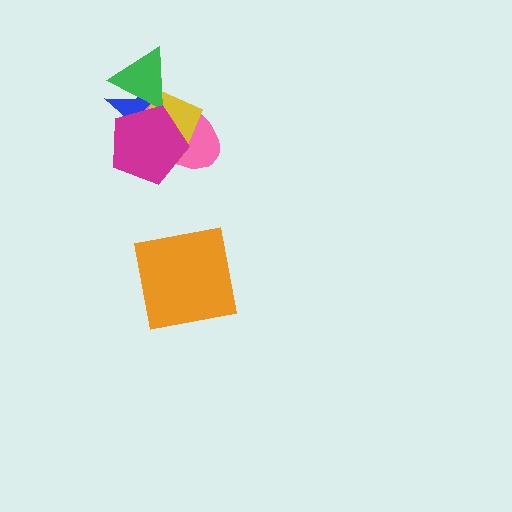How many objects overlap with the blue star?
4 objects overlap with the blue star.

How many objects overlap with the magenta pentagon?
4 objects overlap with the magenta pentagon.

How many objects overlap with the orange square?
0 objects overlap with the orange square.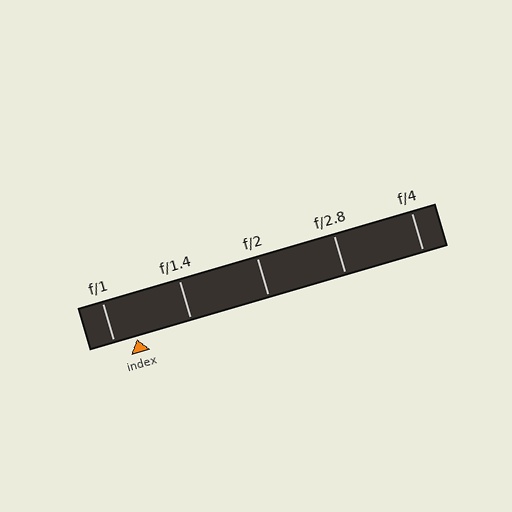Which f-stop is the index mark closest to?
The index mark is closest to f/1.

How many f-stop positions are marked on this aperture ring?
There are 5 f-stop positions marked.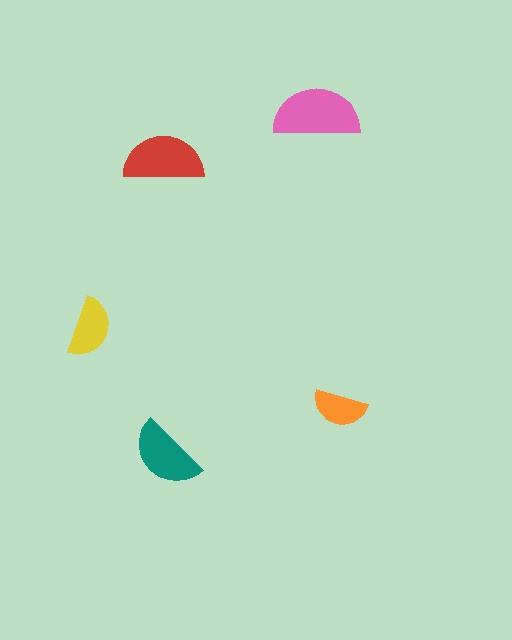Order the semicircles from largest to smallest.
the pink one, the red one, the teal one, the yellow one, the orange one.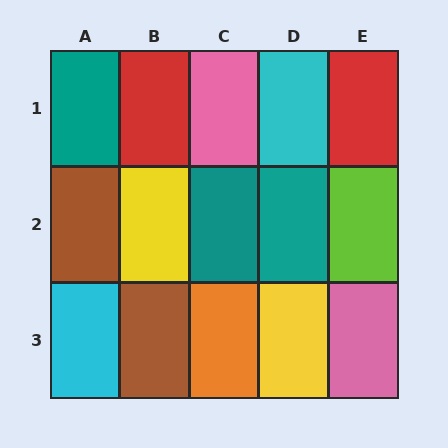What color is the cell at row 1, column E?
Red.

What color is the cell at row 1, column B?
Red.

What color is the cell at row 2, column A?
Brown.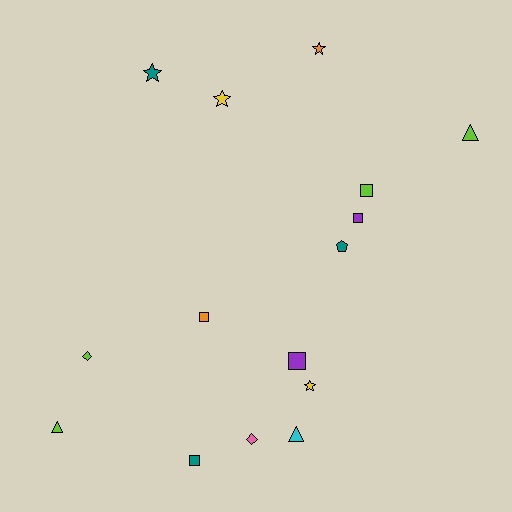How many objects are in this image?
There are 15 objects.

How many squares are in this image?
There are 5 squares.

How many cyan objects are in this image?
There is 1 cyan object.